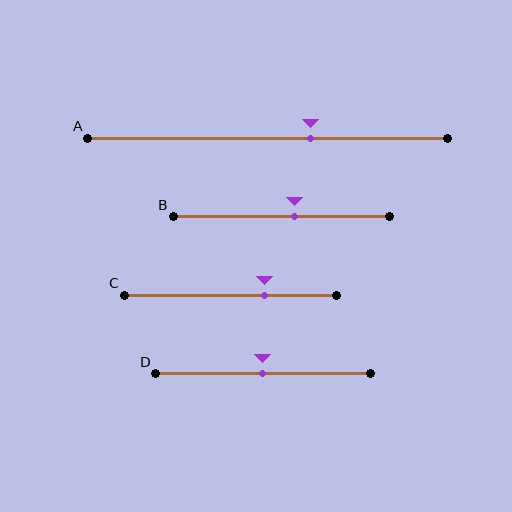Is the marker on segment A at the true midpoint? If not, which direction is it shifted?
No, the marker on segment A is shifted to the right by about 12% of the segment length.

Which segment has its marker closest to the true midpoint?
Segment D has its marker closest to the true midpoint.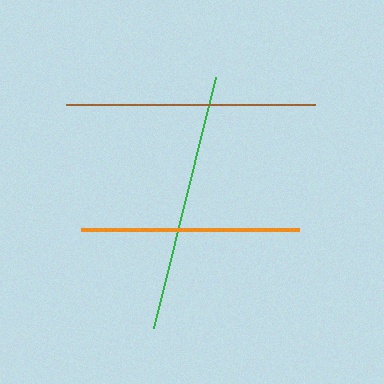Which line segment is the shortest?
The orange line is the shortest at approximately 218 pixels.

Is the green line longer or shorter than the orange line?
The green line is longer than the orange line.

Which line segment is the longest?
The green line is the longest at approximately 258 pixels.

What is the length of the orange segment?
The orange segment is approximately 218 pixels long.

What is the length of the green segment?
The green segment is approximately 258 pixels long.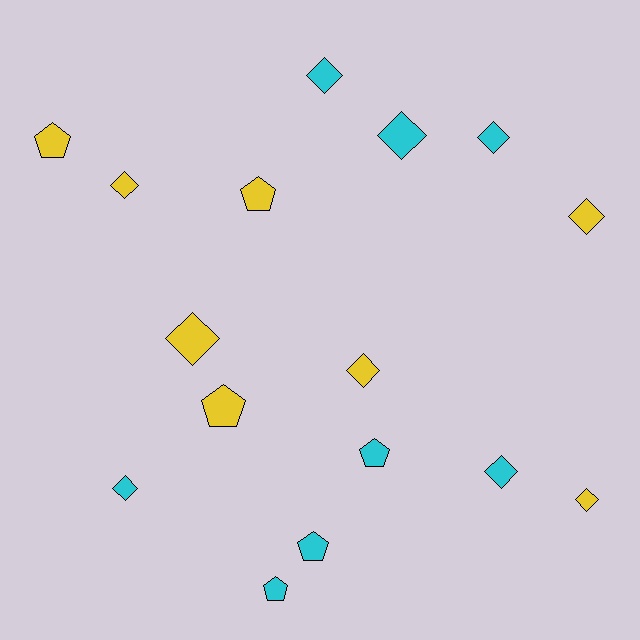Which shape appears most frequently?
Diamond, with 10 objects.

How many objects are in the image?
There are 16 objects.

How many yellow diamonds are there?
There are 5 yellow diamonds.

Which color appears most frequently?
Cyan, with 8 objects.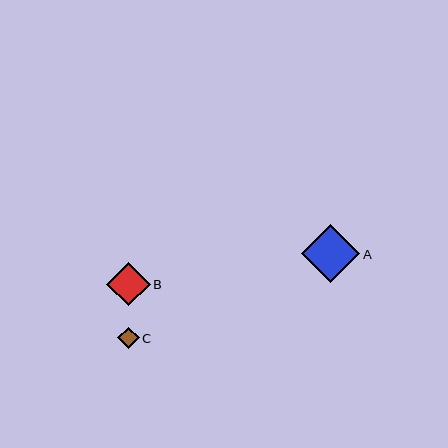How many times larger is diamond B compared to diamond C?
Diamond B is approximately 2.0 times the size of diamond C.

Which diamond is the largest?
Diamond A is the largest with a size of approximately 58 pixels.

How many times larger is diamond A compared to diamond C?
Diamond A is approximately 2.7 times the size of diamond C.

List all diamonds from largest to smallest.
From largest to smallest: A, B, C.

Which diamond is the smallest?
Diamond C is the smallest with a size of approximately 22 pixels.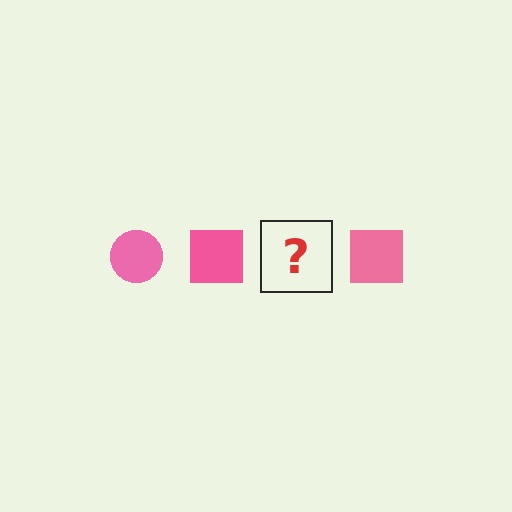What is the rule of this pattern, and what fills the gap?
The rule is that the pattern cycles through circle, square shapes in pink. The gap should be filled with a pink circle.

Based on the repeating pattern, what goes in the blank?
The blank should be a pink circle.